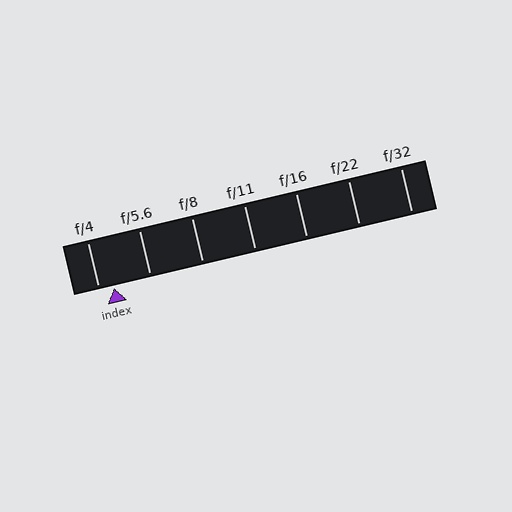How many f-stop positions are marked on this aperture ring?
There are 7 f-stop positions marked.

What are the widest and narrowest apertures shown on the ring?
The widest aperture shown is f/4 and the narrowest is f/32.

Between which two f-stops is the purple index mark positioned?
The index mark is between f/4 and f/5.6.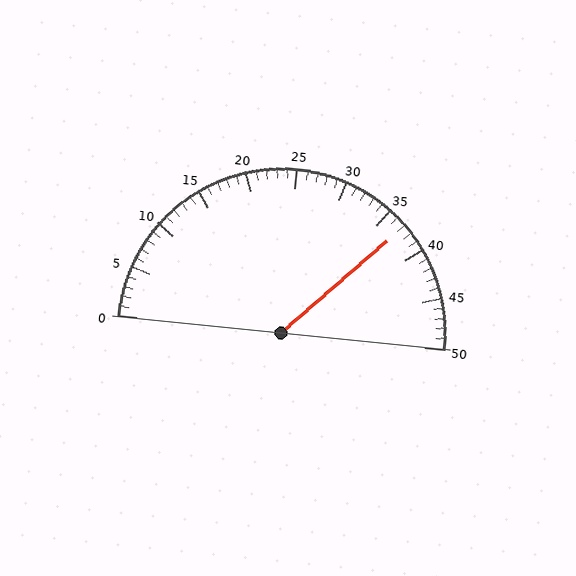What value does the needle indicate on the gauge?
The needle indicates approximately 37.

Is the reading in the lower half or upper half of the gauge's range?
The reading is in the upper half of the range (0 to 50).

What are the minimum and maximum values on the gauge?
The gauge ranges from 0 to 50.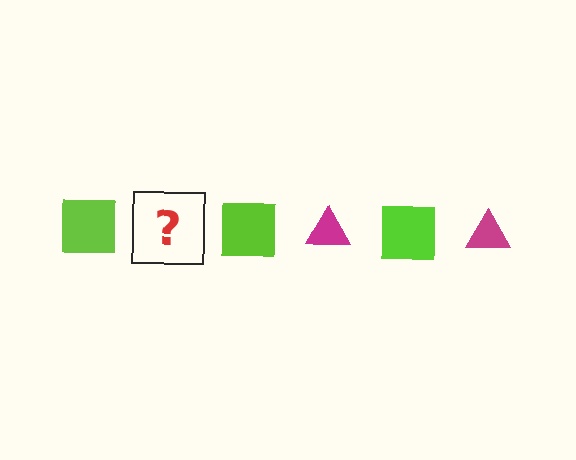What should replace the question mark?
The question mark should be replaced with a magenta triangle.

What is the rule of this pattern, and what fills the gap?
The rule is that the pattern alternates between lime square and magenta triangle. The gap should be filled with a magenta triangle.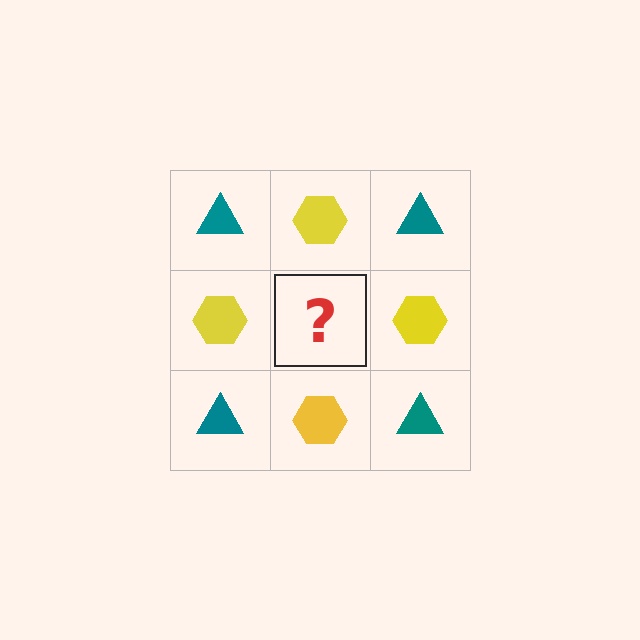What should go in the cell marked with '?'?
The missing cell should contain a teal triangle.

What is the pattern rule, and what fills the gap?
The rule is that it alternates teal triangle and yellow hexagon in a checkerboard pattern. The gap should be filled with a teal triangle.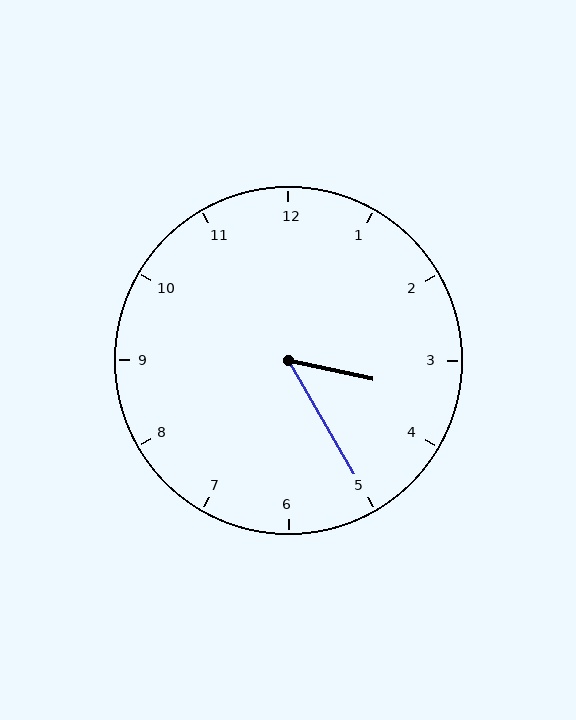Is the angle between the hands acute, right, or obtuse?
It is acute.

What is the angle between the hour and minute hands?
Approximately 48 degrees.